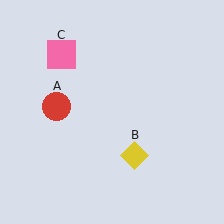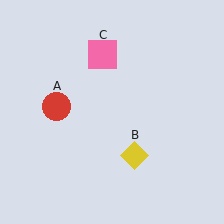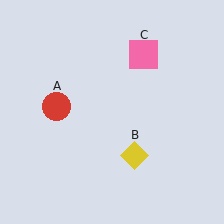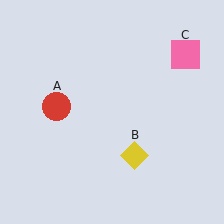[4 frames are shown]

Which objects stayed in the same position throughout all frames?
Red circle (object A) and yellow diamond (object B) remained stationary.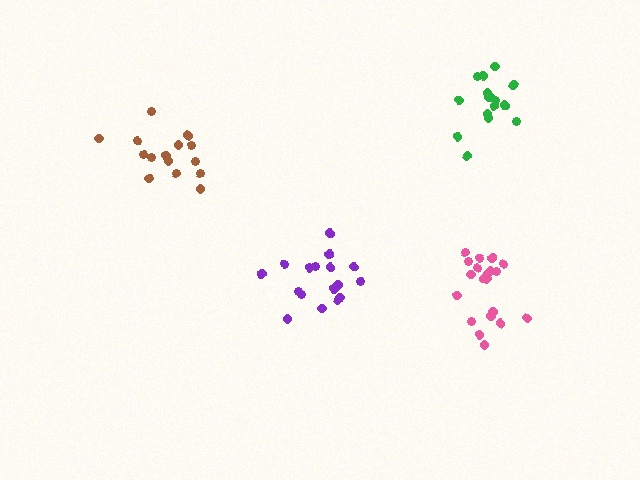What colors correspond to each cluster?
The clusters are colored: purple, green, pink, brown.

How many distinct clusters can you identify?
There are 4 distinct clusters.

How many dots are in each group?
Group 1: 17 dots, Group 2: 16 dots, Group 3: 20 dots, Group 4: 15 dots (68 total).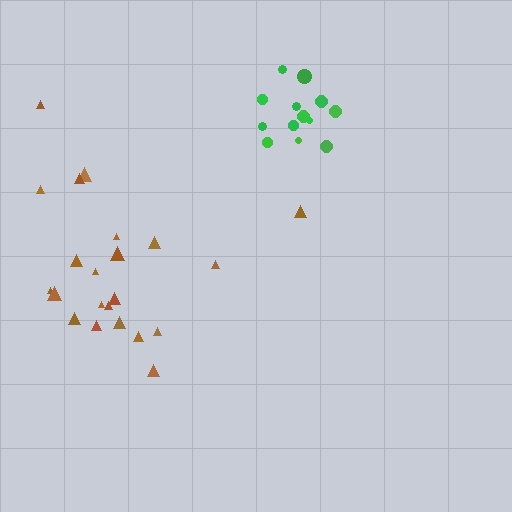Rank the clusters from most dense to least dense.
green, brown.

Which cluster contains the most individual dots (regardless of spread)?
Brown (22).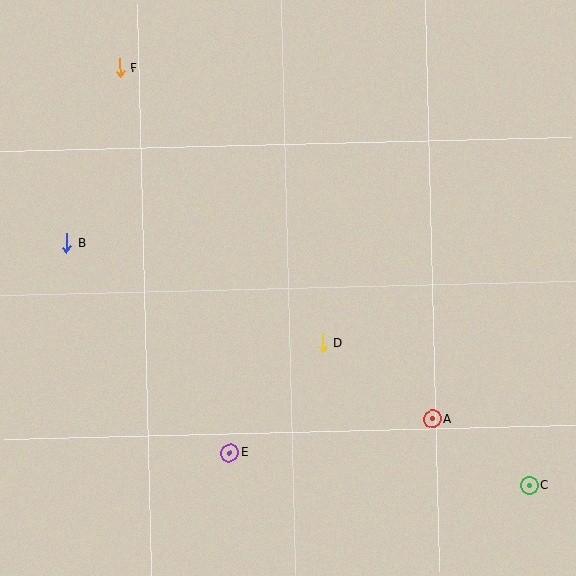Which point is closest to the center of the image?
Point D at (323, 343) is closest to the center.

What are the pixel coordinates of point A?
Point A is at (433, 419).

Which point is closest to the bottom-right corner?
Point C is closest to the bottom-right corner.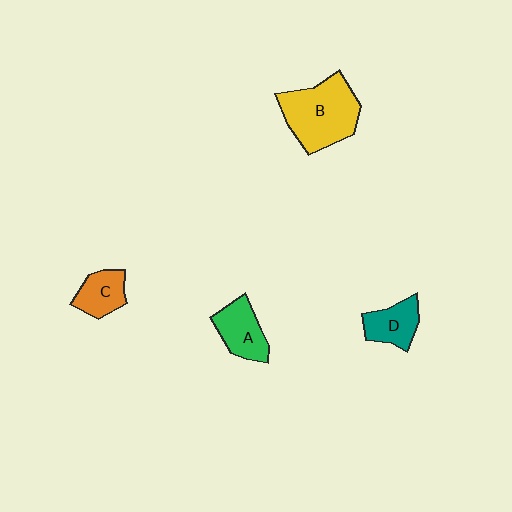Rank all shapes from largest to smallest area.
From largest to smallest: B (yellow), A (green), D (teal), C (orange).